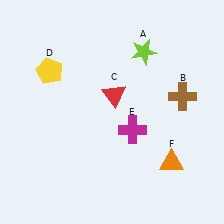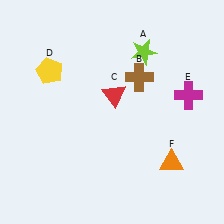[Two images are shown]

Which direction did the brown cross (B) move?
The brown cross (B) moved left.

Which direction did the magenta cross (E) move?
The magenta cross (E) moved right.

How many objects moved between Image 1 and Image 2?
2 objects moved between the two images.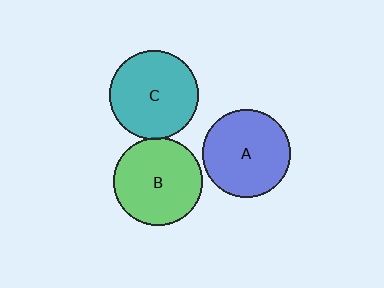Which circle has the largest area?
Circle C (teal).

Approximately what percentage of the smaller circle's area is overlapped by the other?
Approximately 5%.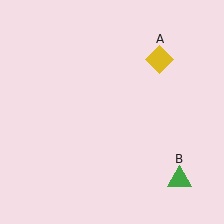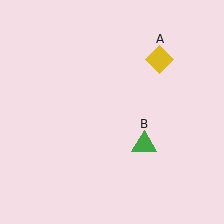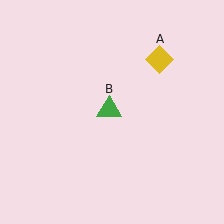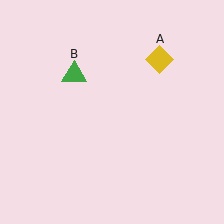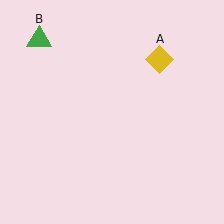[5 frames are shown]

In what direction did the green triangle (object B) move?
The green triangle (object B) moved up and to the left.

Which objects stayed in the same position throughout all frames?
Yellow diamond (object A) remained stationary.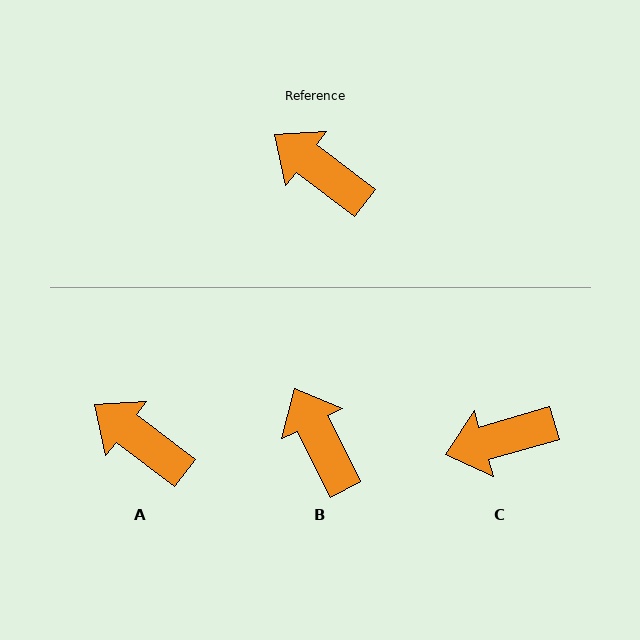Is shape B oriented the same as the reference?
No, it is off by about 26 degrees.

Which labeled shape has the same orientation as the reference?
A.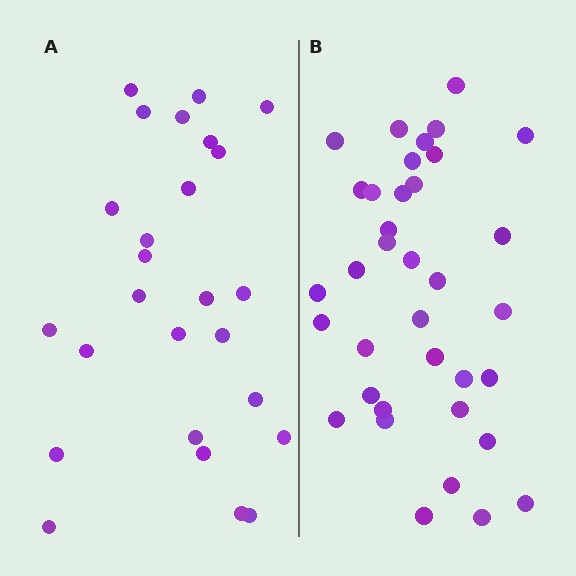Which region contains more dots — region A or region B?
Region B (the right region) has more dots.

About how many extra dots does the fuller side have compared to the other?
Region B has roughly 10 or so more dots than region A.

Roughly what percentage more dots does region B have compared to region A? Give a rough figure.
About 40% more.